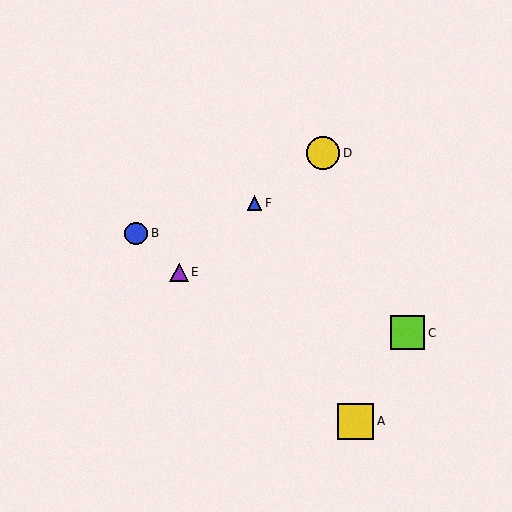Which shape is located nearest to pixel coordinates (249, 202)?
The blue triangle (labeled F) at (254, 203) is nearest to that location.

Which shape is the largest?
The yellow square (labeled A) is the largest.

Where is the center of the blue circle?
The center of the blue circle is at (136, 233).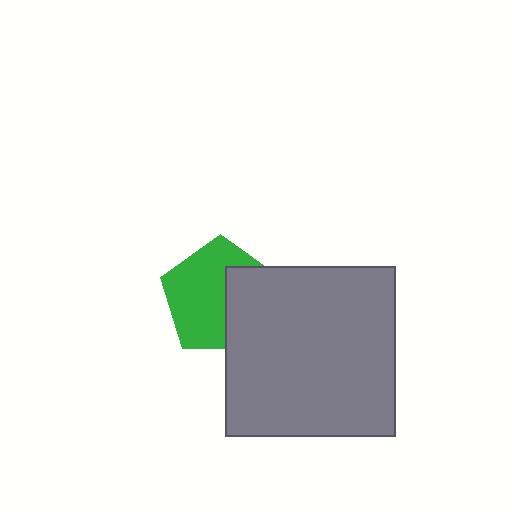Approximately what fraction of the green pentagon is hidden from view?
Roughly 38% of the green pentagon is hidden behind the gray square.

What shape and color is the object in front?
The object in front is a gray square.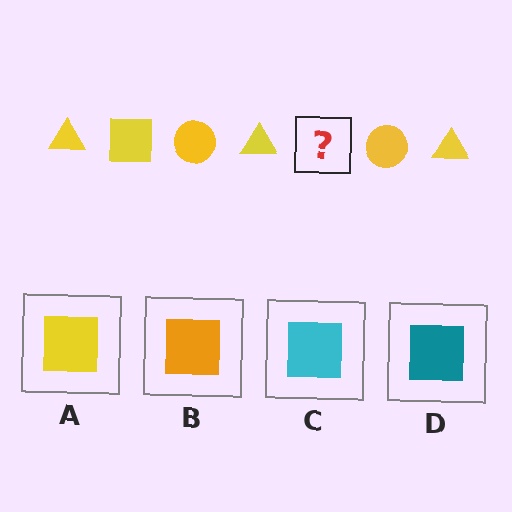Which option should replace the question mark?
Option A.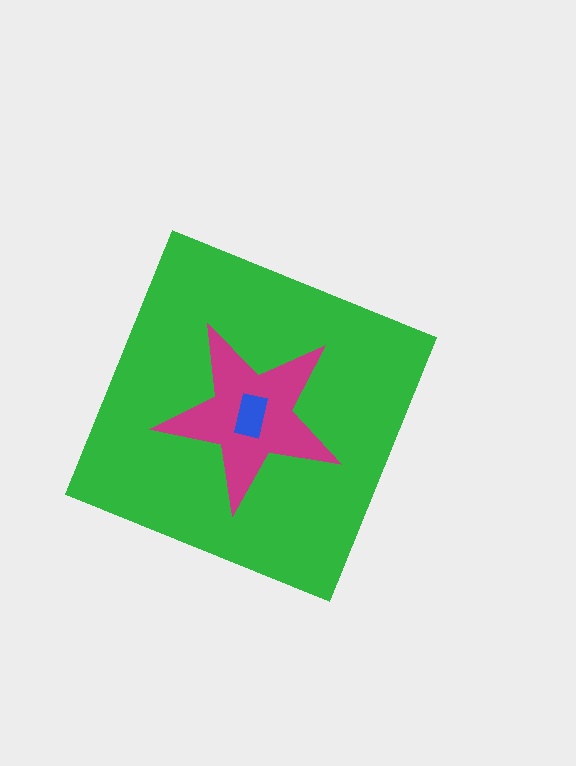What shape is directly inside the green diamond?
The magenta star.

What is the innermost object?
The blue rectangle.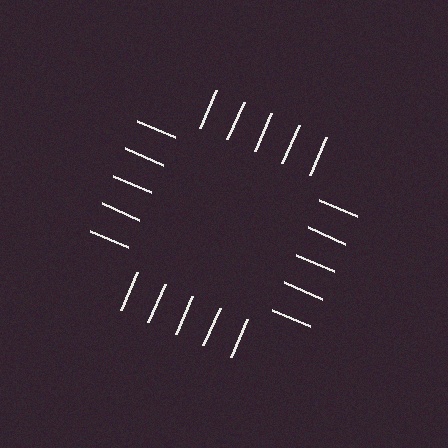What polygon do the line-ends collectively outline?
An illusory square — the line segments terminate on its edges but no continuous stroke is drawn.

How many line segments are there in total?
20 — 5 along each of the 4 edges.